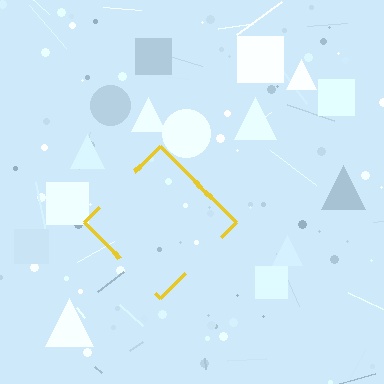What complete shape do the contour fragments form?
The contour fragments form a diamond.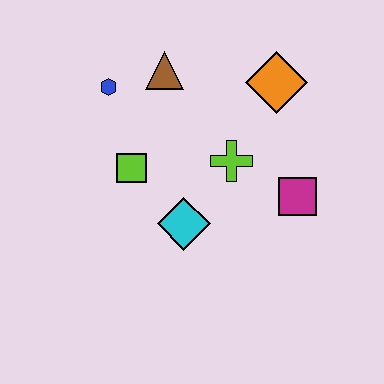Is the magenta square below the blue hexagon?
Yes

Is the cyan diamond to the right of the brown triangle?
Yes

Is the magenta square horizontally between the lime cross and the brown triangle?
No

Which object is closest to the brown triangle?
The blue hexagon is closest to the brown triangle.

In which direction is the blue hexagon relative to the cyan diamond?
The blue hexagon is above the cyan diamond.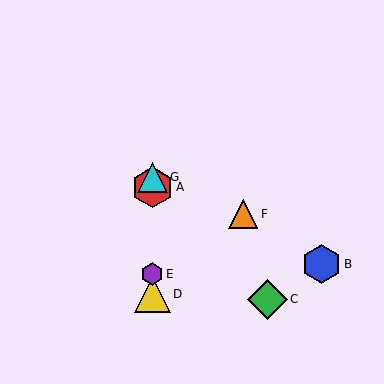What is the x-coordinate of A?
Object A is at x≈152.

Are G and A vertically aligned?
Yes, both are at x≈152.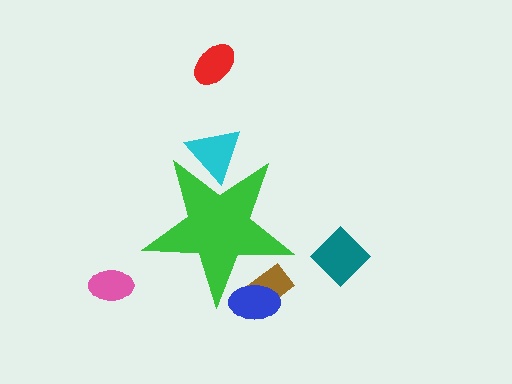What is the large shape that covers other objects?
A green star.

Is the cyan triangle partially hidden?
Yes, the cyan triangle is partially hidden behind the green star.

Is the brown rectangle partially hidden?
Yes, the brown rectangle is partially hidden behind the green star.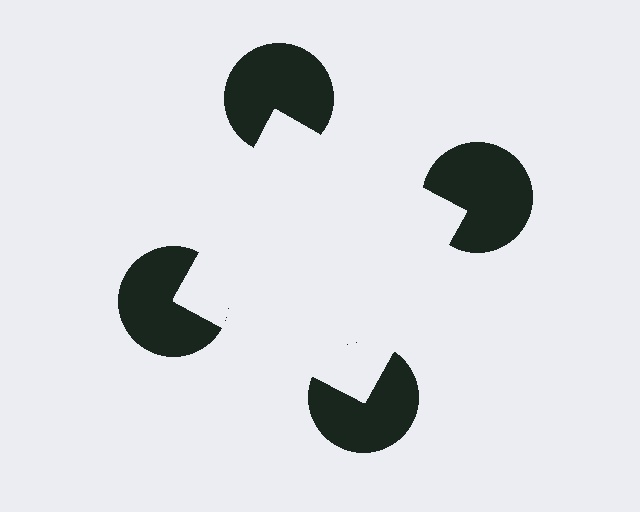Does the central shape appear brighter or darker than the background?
It typically appears slightly brighter than the background, even though no actual brightness change is drawn.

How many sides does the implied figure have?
4 sides.